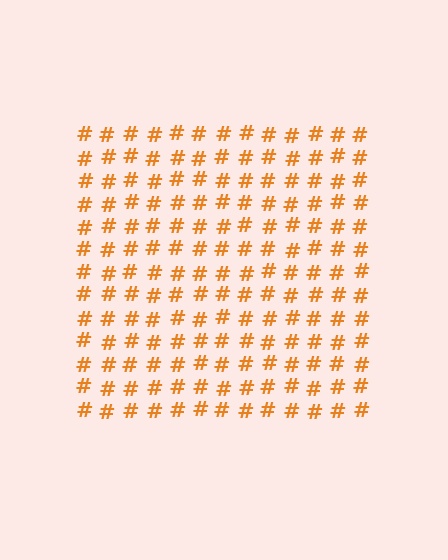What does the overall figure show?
The overall figure shows a square.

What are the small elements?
The small elements are hash symbols.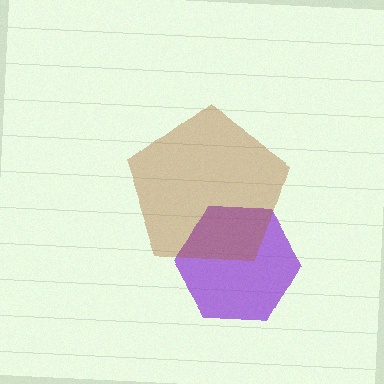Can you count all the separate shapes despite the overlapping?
Yes, there are 2 separate shapes.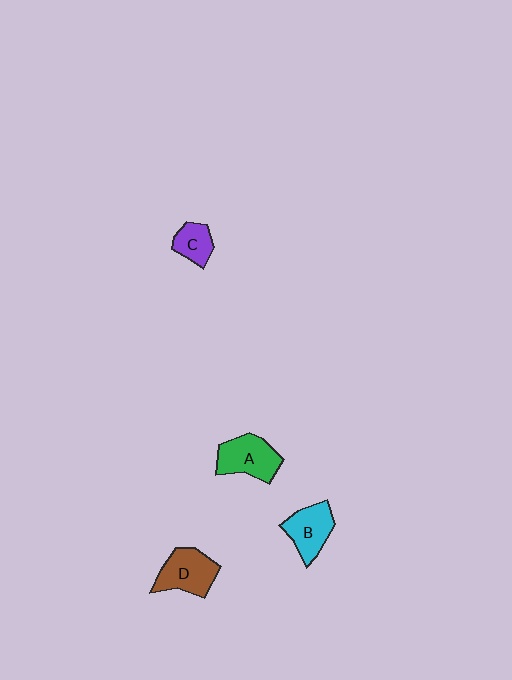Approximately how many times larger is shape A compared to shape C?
Approximately 1.7 times.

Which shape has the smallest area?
Shape C (purple).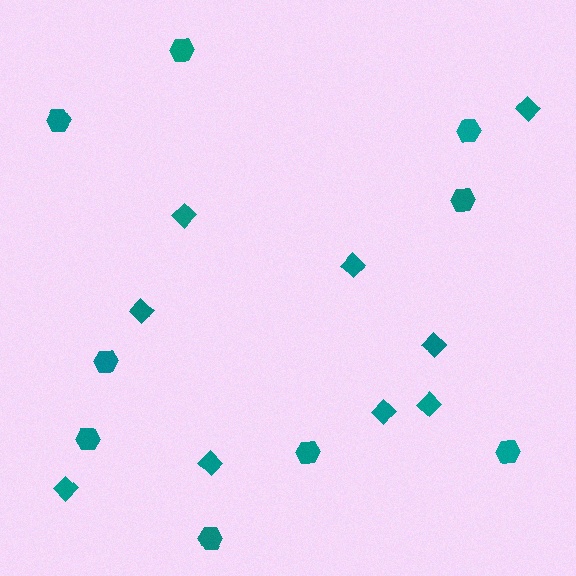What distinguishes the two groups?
There are 2 groups: one group of diamonds (9) and one group of hexagons (9).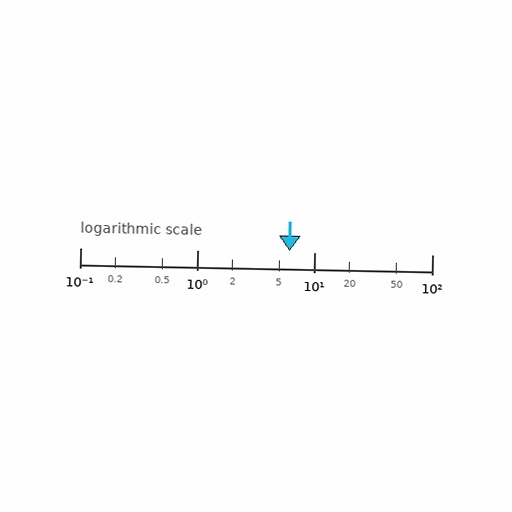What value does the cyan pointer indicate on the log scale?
The pointer indicates approximately 6.1.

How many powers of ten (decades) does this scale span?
The scale spans 3 decades, from 0.1 to 100.